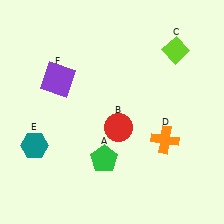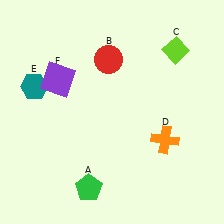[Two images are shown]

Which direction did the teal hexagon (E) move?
The teal hexagon (E) moved up.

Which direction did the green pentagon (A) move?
The green pentagon (A) moved down.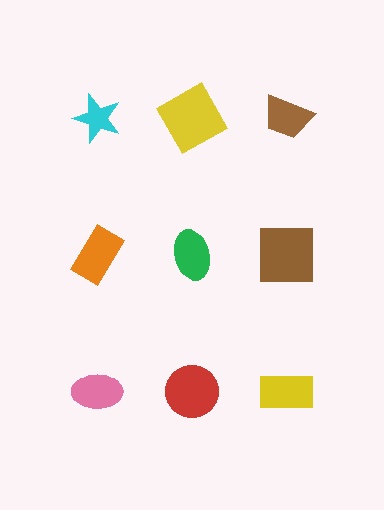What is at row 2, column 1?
An orange rectangle.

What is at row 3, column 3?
A yellow rectangle.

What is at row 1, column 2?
A yellow square.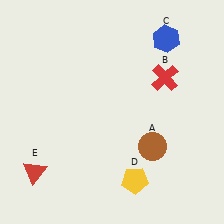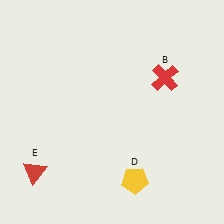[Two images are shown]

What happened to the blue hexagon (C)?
The blue hexagon (C) was removed in Image 2. It was in the top-right area of Image 1.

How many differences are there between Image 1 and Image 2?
There are 2 differences between the two images.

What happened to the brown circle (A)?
The brown circle (A) was removed in Image 2. It was in the bottom-right area of Image 1.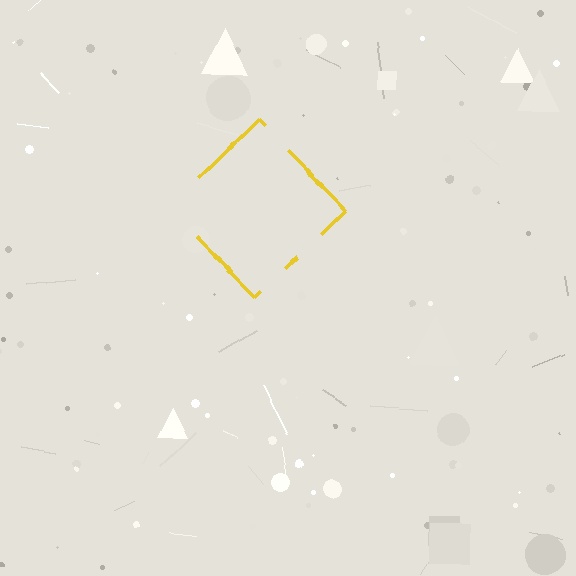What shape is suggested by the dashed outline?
The dashed outline suggests a diamond.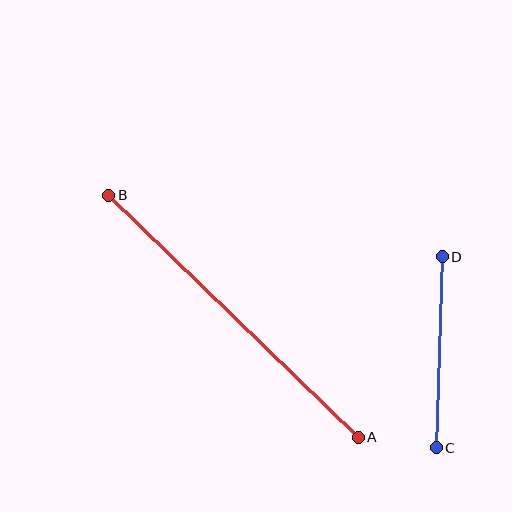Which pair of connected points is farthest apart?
Points A and B are farthest apart.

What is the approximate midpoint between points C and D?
The midpoint is at approximately (439, 352) pixels.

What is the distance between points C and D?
The distance is approximately 192 pixels.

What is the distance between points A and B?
The distance is approximately 348 pixels.